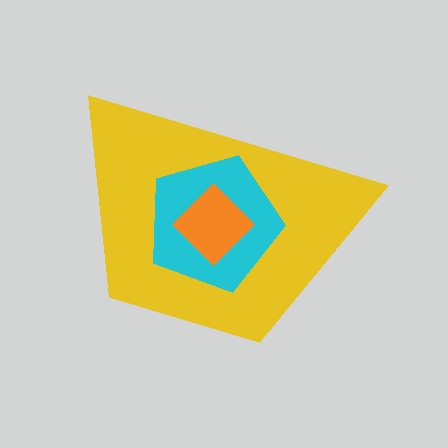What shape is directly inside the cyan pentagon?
The orange diamond.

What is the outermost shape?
The yellow trapezoid.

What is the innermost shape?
The orange diamond.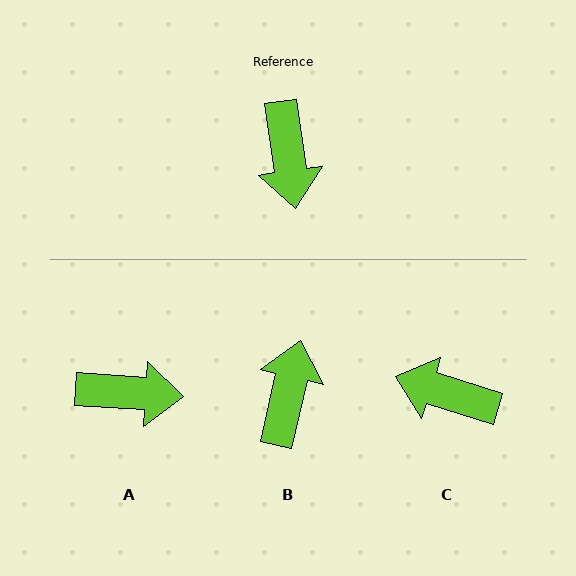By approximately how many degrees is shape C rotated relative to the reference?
Approximately 115 degrees clockwise.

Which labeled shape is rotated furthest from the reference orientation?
B, about 159 degrees away.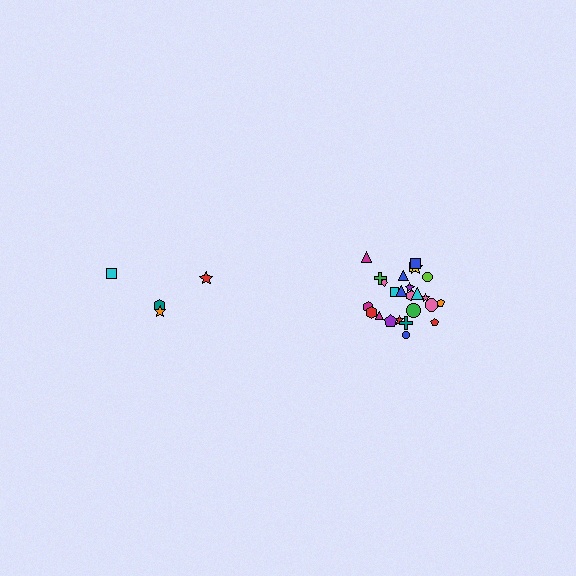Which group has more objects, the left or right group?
The right group.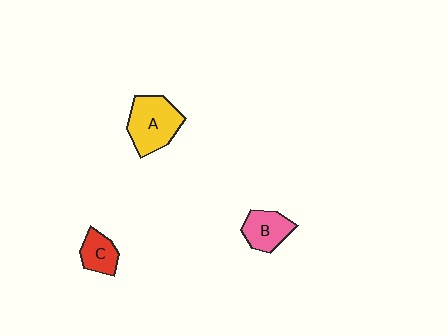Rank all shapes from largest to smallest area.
From largest to smallest: A (yellow), B (pink), C (red).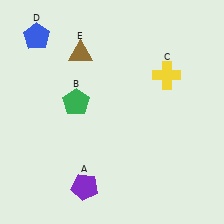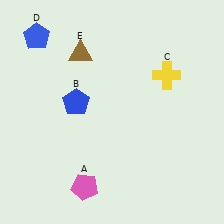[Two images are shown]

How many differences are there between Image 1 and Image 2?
There are 2 differences between the two images.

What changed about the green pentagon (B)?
In Image 1, B is green. In Image 2, it changed to blue.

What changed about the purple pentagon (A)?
In Image 1, A is purple. In Image 2, it changed to pink.